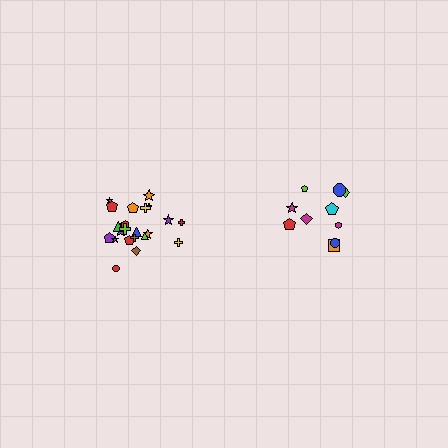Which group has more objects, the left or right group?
The left group.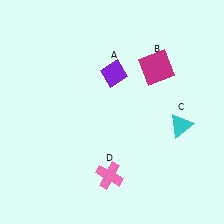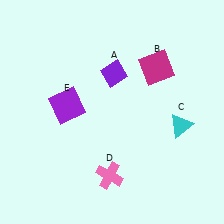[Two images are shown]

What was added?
A purple square (E) was added in Image 2.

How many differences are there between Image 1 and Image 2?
There is 1 difference between the two images.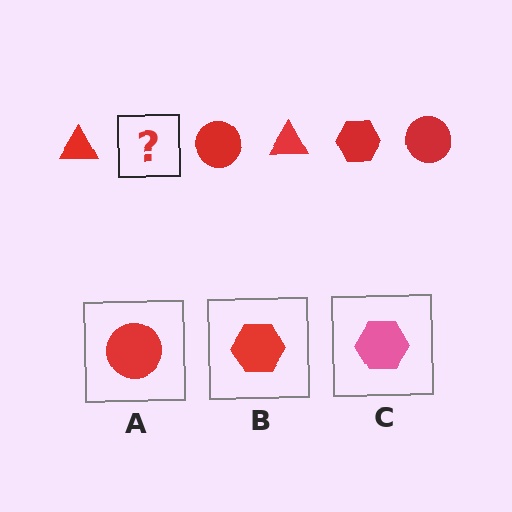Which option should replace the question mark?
Option B.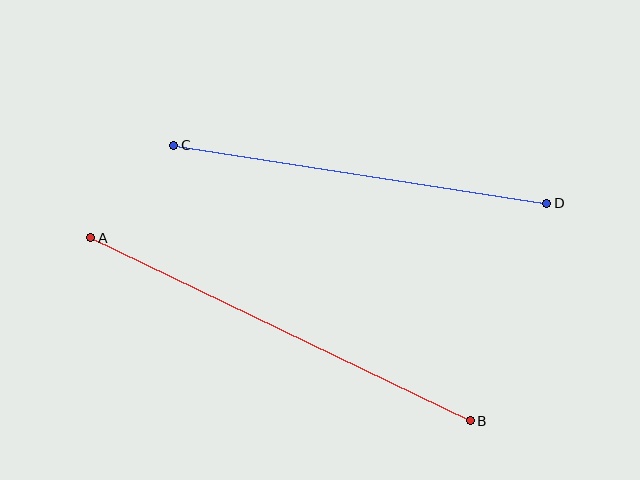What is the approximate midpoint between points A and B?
The midpoint is at approximately (280, 329) pixels.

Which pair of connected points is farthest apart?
Points A and B are farthest apart.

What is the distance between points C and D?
The distance is approximately 377 pixels.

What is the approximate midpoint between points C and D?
The midpoint is at approximately (360, 174) pixels.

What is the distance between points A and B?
The distance is approximately 421 pixels.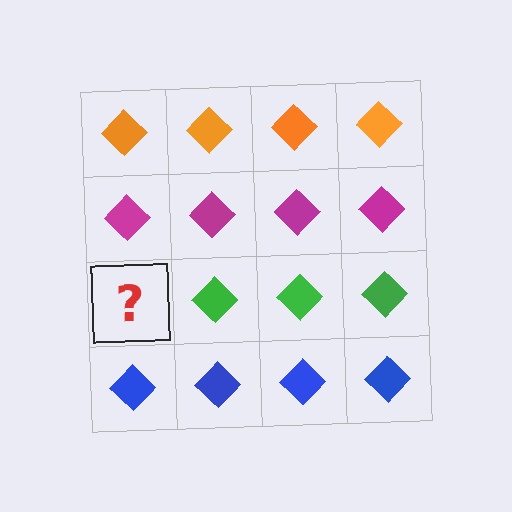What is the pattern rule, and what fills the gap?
The rule is that each row has a consistent color. The gap should be filled with a green diamond.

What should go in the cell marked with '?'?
The missing cell should contain a green diamond.